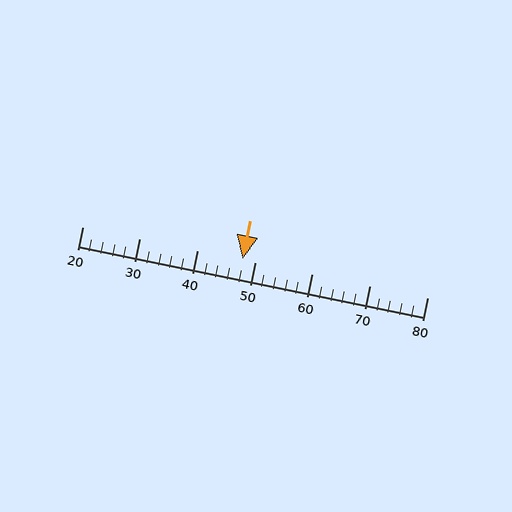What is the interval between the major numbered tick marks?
The major tick marks are spaced 10 units apart.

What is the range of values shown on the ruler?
The ruler shows values from 20 to 80.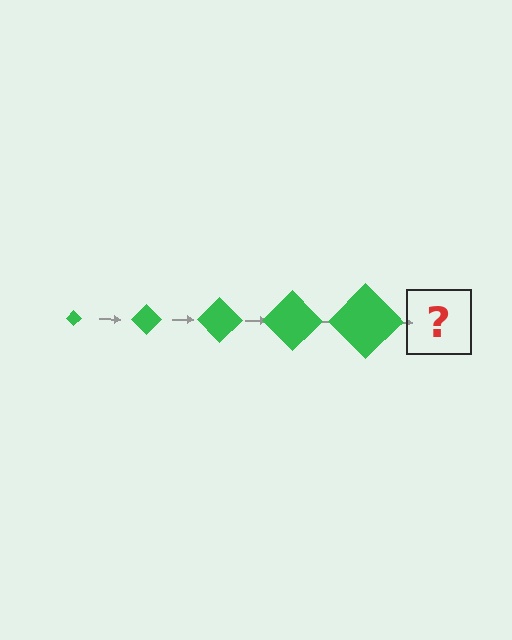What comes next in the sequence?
The next element should be a green diamond, larger than the previous one.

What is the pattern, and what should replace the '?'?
The pattern is that the diamond gets progressively larger each step. The '?' should be a green diamond, larger than the previous one.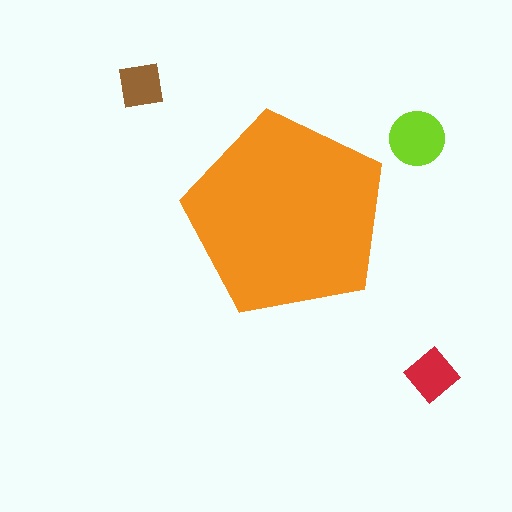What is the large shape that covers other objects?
An orange pentagon.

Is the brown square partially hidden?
No, the brown square is fully visible.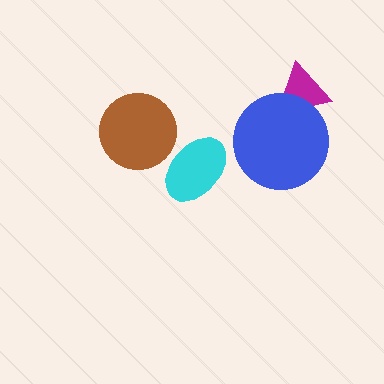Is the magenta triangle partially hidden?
Yes, it is partially covered by another shape.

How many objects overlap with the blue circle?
1 object overlaps with the blue circle.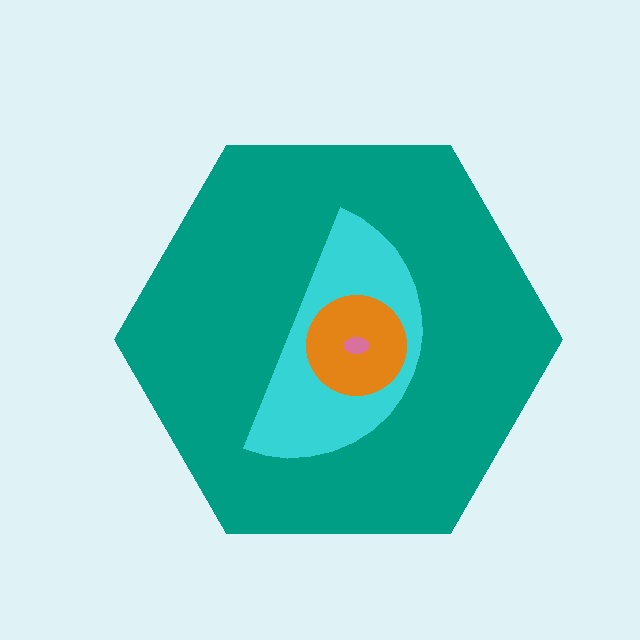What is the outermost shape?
The teal hexagon.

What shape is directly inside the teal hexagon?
The cyan semicircle.